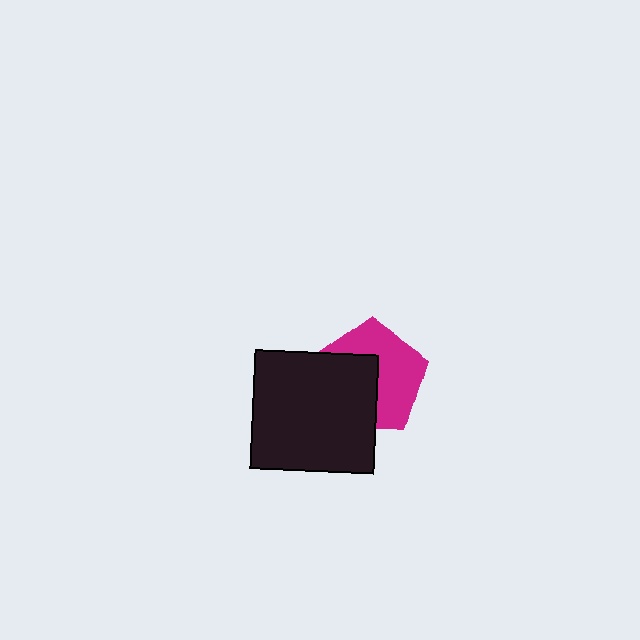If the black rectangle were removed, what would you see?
You would see the complete magenta pentagon.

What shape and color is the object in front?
The object in front is a black rectangle.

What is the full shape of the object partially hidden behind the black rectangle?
The partially hidden object is a magenta pentagon.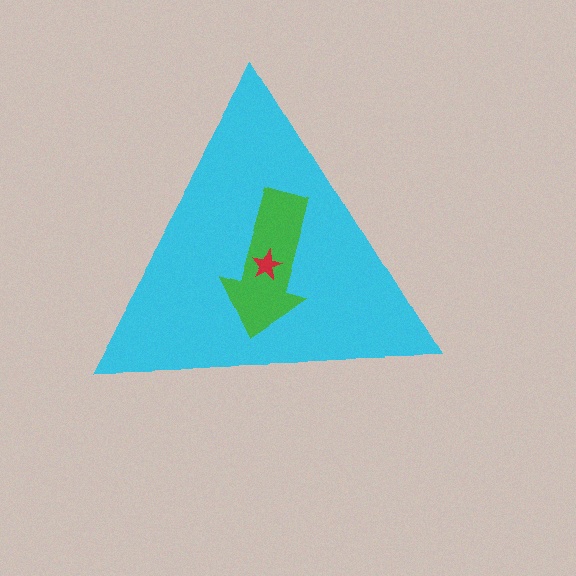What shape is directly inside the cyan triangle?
The green arrow.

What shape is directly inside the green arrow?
The red star.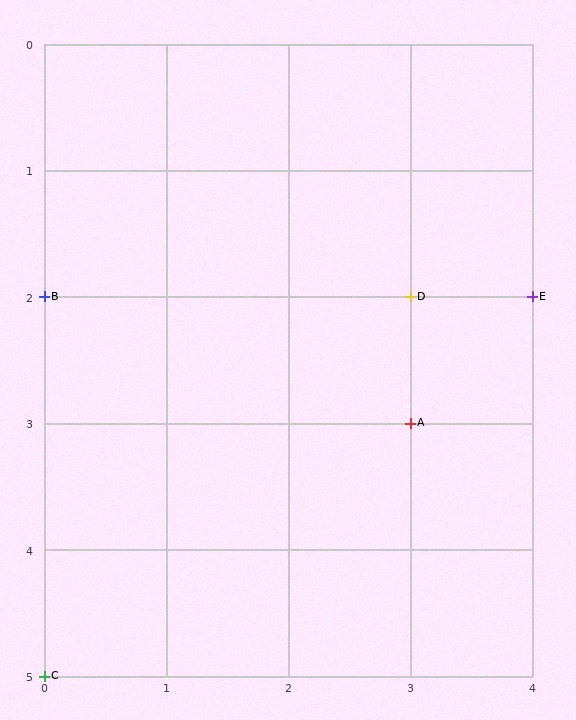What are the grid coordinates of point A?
Point A is at grid coordinates (3, 3).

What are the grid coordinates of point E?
Point E is at grid coordinates (4, 2).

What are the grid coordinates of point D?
Point D is at grid coordinates (3, 2).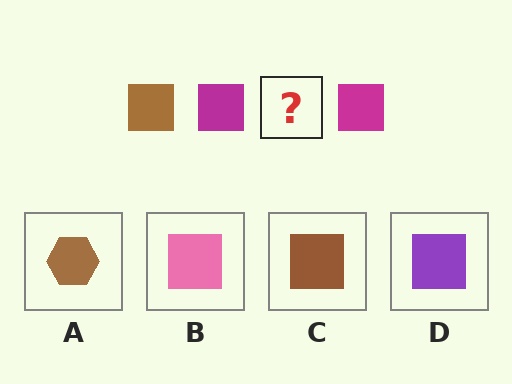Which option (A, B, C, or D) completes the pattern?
C.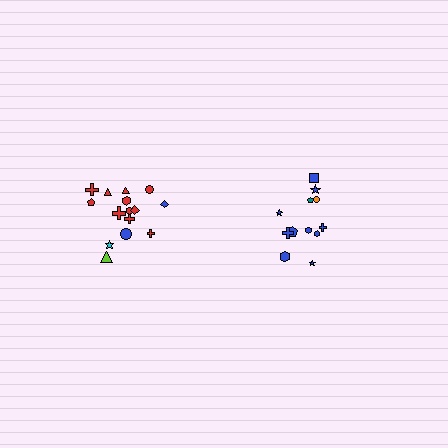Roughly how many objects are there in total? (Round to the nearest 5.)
Roughly 25 objects in total.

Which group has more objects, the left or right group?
The left group.